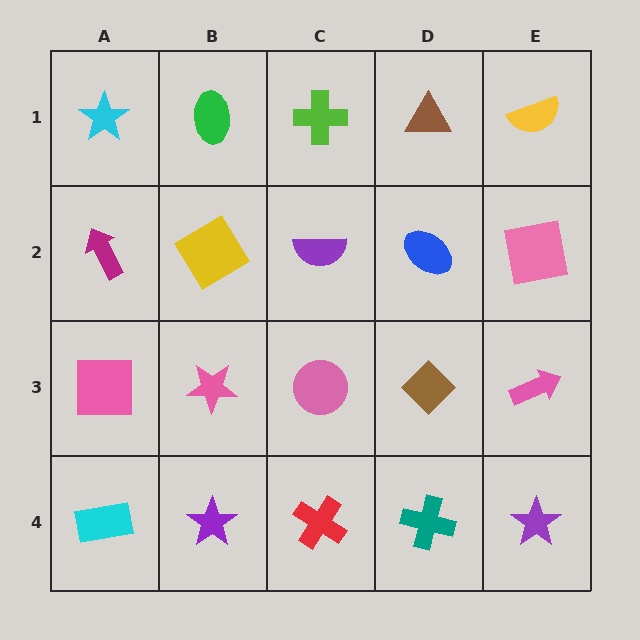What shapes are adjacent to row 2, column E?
A yellow semicircle (row 1, column E), a pink arrow (row 3, column E), a blue ellipse (row 2, column D).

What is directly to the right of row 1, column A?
A green ellipse.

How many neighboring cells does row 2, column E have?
3.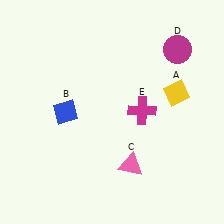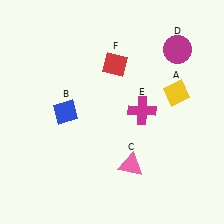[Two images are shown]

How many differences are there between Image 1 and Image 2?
There is 1 difference between the two images.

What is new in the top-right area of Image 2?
A red diamond (F) was added in the top-right area of Image 2.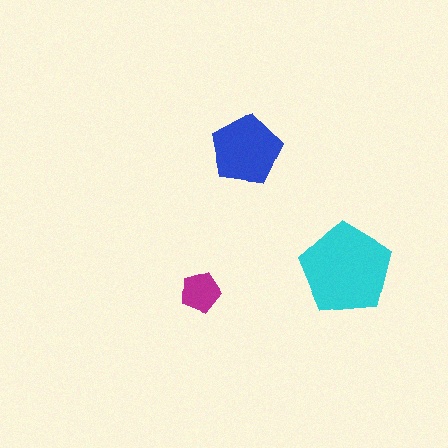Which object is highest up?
The blue pentagon is topmost.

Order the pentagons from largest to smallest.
the cyan one, the blue one, the magenta one.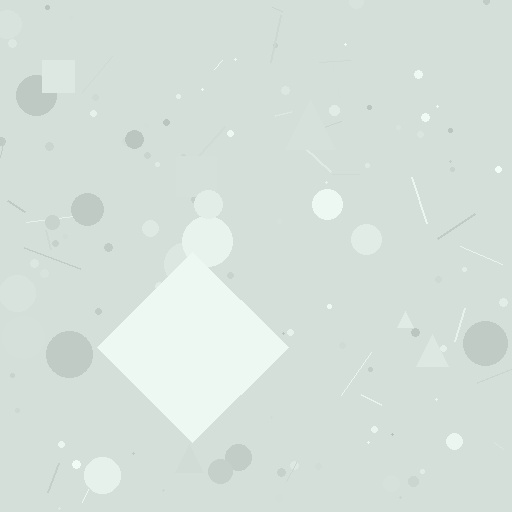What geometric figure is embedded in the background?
A diamond is embedded in the background.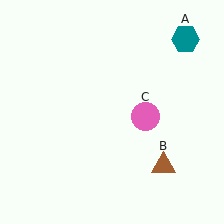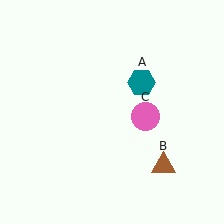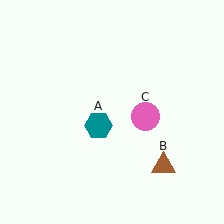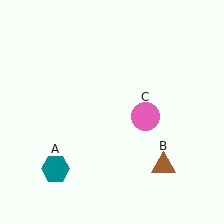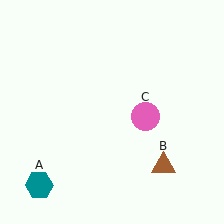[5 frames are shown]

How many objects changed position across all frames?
1 object changed position: teal hexagon (object A).